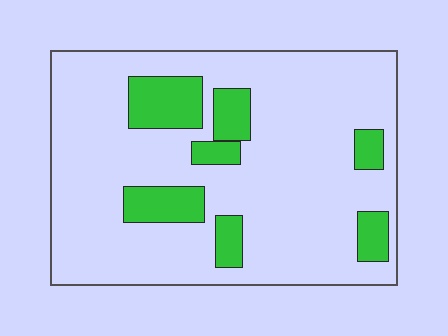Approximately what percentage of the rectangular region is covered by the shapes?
Approximately 20%.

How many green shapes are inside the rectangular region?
7.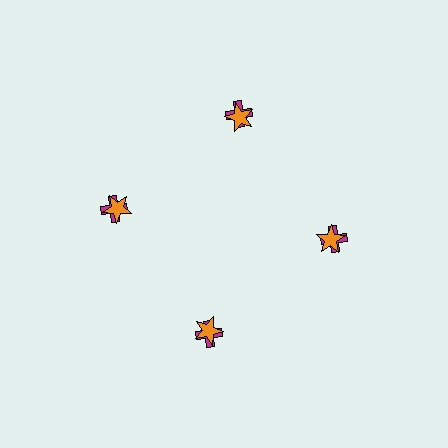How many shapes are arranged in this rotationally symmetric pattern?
There are 8 shapes, arranged in 4 groups of 2.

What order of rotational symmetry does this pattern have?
This pattern has 4-fold rotational symmetry.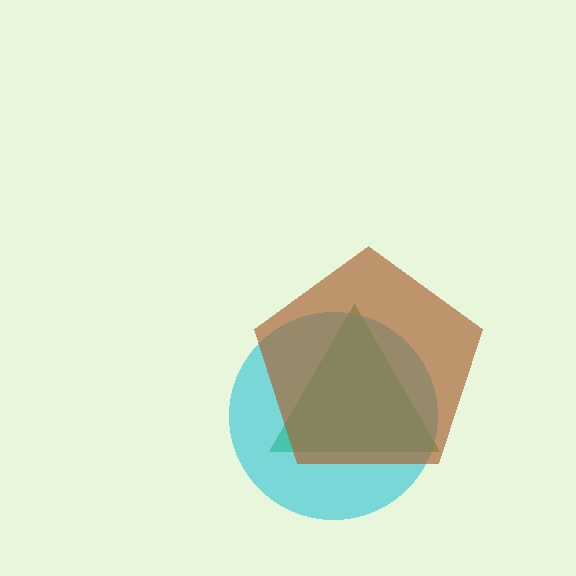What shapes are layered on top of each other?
The layered shapes are: a green triangle, a cyan circle, a brown pentagon.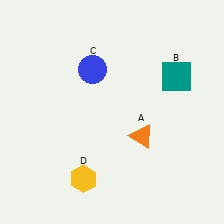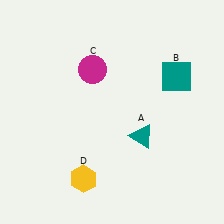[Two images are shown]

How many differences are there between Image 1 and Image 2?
There are 2 differences between the two images.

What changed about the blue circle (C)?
In Image 1, C is blue. In Image 2, it changed to magenta.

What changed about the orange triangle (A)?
In Image 1, A is orange. In Image 2, it changed to teal.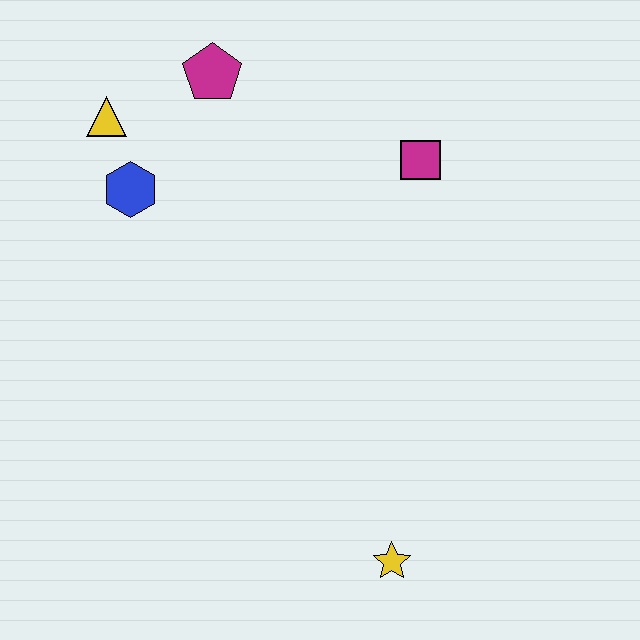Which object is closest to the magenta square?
The magenta pentagon is closest to the magenta square.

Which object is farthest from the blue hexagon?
The yellow star is farthest from the blue hexagon.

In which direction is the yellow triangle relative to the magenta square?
The yellow triangle is to the left of the magenta square.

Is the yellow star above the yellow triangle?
No